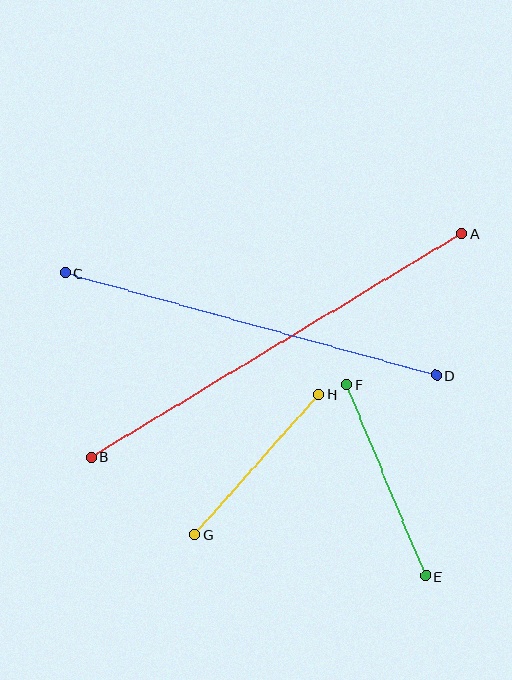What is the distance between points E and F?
The distance is approximately 207 pixels.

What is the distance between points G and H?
The distance is approximately 187 pixels.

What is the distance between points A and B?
The distance is approximately 433 pixels.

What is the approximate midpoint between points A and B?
The midpoint is at approximately (276, 346) pixels.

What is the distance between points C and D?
The distance is approximately 385 pixels.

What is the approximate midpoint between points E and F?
The midpoint is at approximately (386, 480) pixels.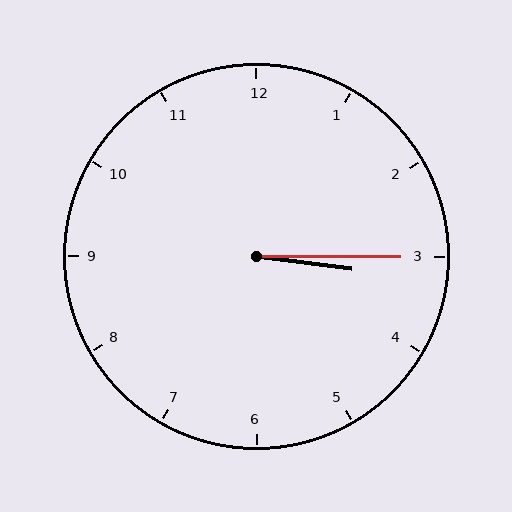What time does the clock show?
3:15.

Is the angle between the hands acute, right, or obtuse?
It is acute.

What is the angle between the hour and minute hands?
Approximately 8 degrees.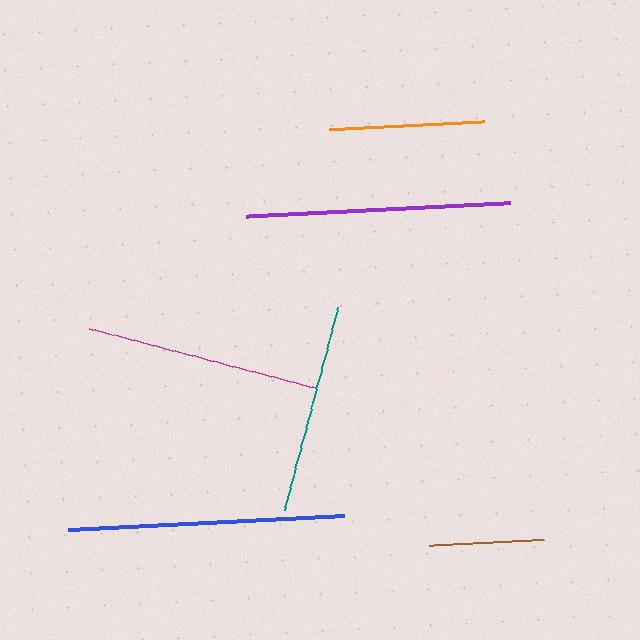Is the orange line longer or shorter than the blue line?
The blue line is longer than the orange line.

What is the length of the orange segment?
The orange segment is approximately 155 pixels long.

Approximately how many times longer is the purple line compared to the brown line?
The purple line is approximately 2.3 times the length of the brown line.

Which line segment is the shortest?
The brown line is the shortest at approximately 115 pixels.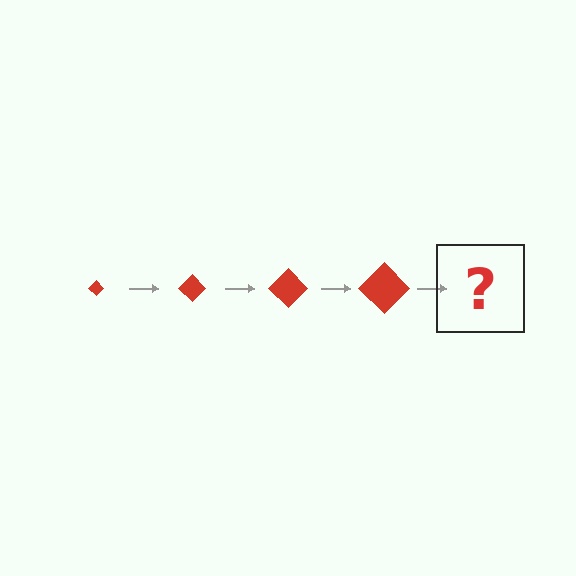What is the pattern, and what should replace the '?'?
The pattern is that the diamond gets progressively larger each step. The '?' should be a red diamond, larger than the previous one.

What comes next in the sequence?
The next element should be a red diamond, larger than the previous one.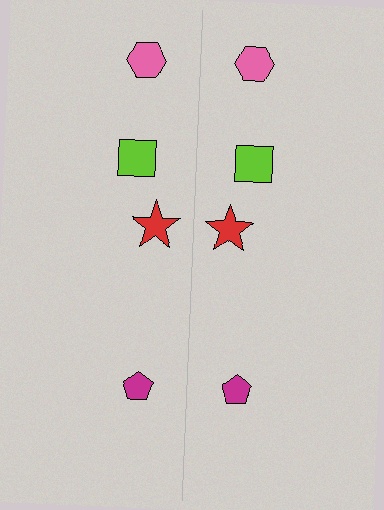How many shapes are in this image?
There are 8 shapes in this image.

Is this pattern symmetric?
Yes, this pattern has bilateral (reflection) symmetry.